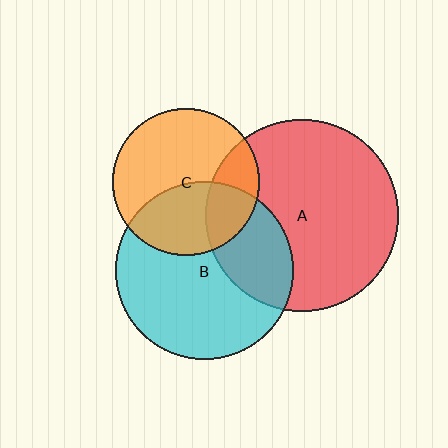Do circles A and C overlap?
Yes.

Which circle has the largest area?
Circle A (red).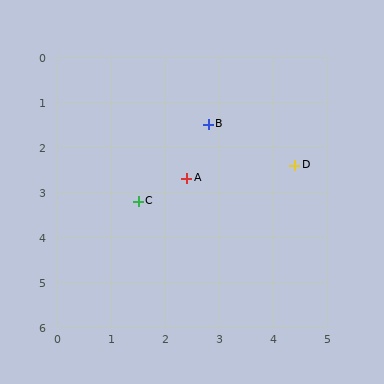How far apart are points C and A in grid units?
Points C and A are about 1.0 grid units apart.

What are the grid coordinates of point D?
Point D is at approximately (4.4, 2.4).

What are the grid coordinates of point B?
Point B is at approximately (2.8, 1.5).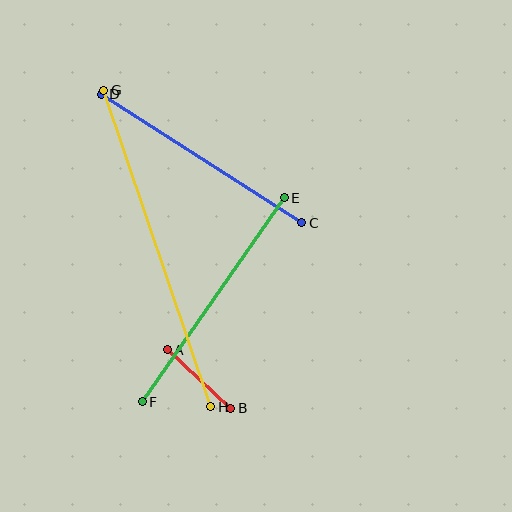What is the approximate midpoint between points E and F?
The midpoint is at approximately (213, 300) pixels.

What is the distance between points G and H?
The distance is approximately 334 pixels.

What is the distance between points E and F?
The distance is approximately 248 pixels.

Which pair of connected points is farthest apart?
Points G and H are farthest apart.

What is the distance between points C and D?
The distance is approximately 237 pixels.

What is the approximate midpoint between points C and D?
The midpoint is at approximately (202, 158) pixels.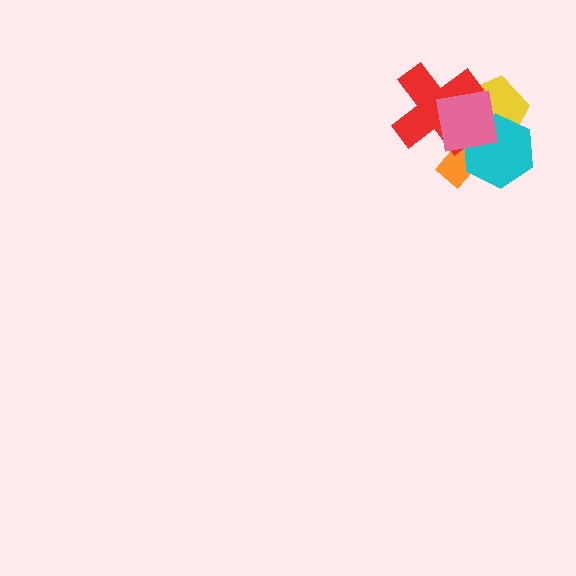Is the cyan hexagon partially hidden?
Yes, it is partially covered by another shape.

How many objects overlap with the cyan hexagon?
4 objects overlap with the cyan hexagon.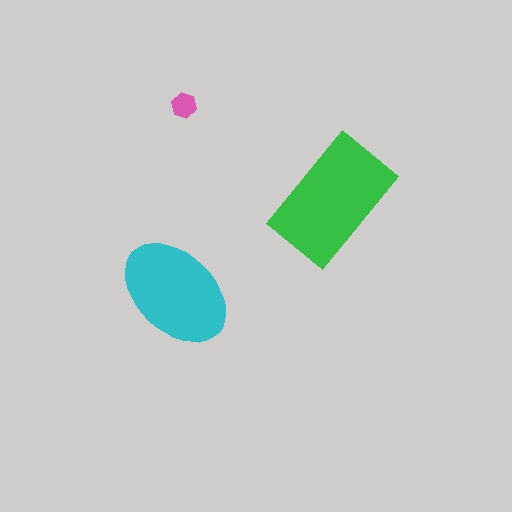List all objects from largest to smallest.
The green rectangle, the cyan ellipse, the pink hexagon.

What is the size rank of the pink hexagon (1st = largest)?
3rd.